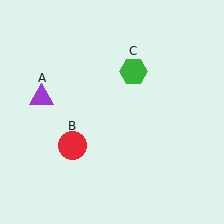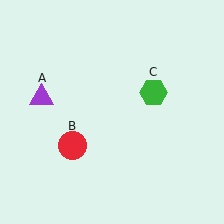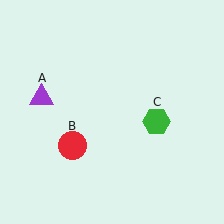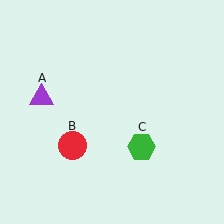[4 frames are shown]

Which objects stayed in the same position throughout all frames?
Purple triangle (object A) and red circle (object B) remained stationary.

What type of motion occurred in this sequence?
The green hexagon (object C) rotated clockwise around the center of the scene.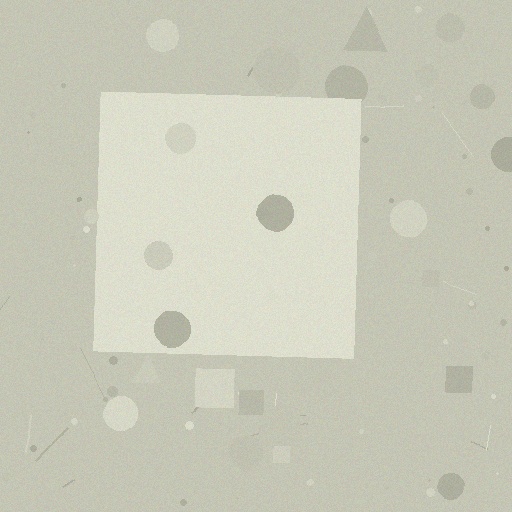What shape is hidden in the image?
A square is hidden in the image.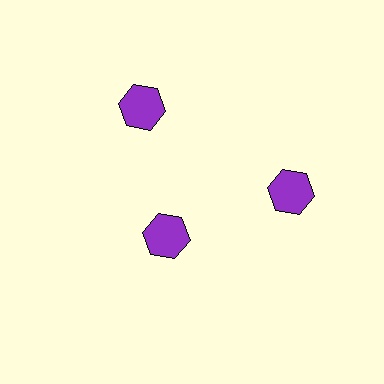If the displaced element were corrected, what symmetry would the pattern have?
It would have 3-fold rotational symmetry — the pattern would map onto itself every 120 degrees.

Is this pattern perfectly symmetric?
No. The 3 purple hexagons are arranged in a ring, but one element near the 7 o'clock position is pulled inward toward the center, breaking the 3-fold rotational symmetry.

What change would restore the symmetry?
The symmetry would be restored by moving it outward, back onto the ring so that all 3 hexagons sit at equal angles and equal distance from the center.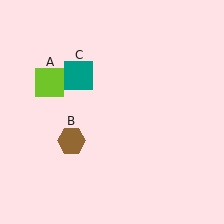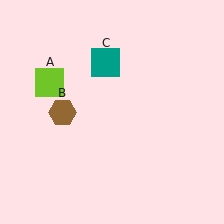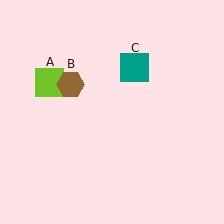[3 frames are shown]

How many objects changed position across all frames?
2 objects changed position: brown hexagon (object B), teal square (object C).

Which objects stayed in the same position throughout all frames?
Lime square (object A) remained stationary.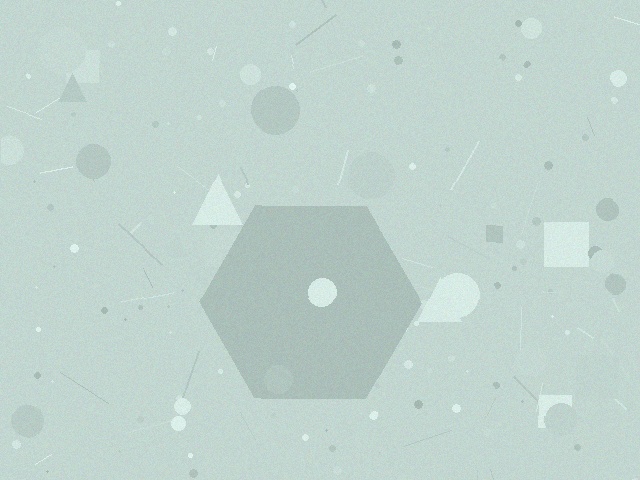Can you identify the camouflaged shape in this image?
The camouflaged shape is a hexagon.